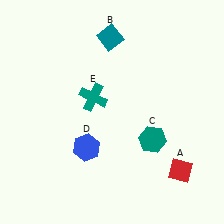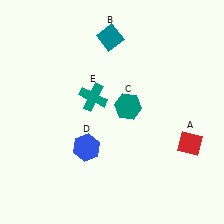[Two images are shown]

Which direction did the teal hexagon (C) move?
The teal hexagon (C) moved up.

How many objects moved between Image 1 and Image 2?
2 objects moved between the two images.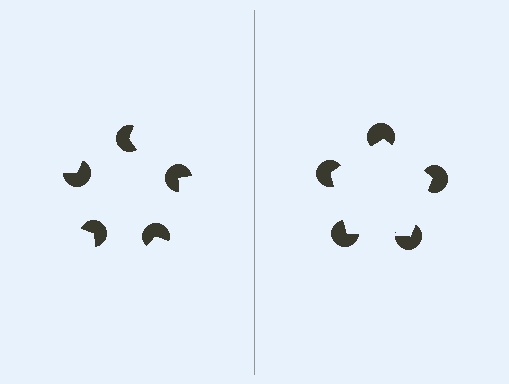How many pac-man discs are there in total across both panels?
10 — 5 on each side.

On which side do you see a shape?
An illusory pentagon appears on the right side. On the left side the wedge cuts are rotated, so no coherent shape forms.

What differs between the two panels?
The pac-man discs are positioned identically on both sides; only the wedge orientations differ. On the right they align to a pentagon; on the left they are misaligned.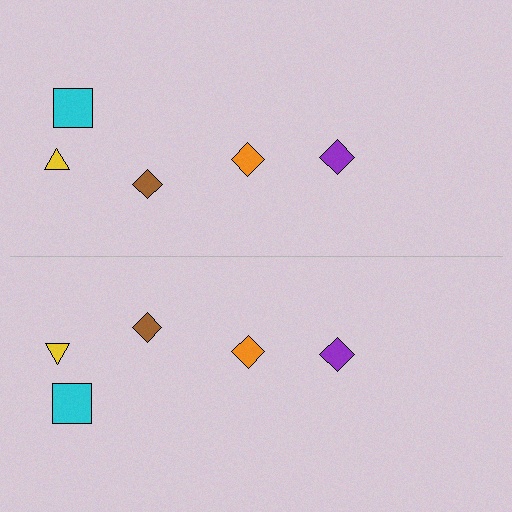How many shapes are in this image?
There are 10 shapes in this image.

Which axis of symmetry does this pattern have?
The pattern has a horizontal axis of symmetry running through the center of the image.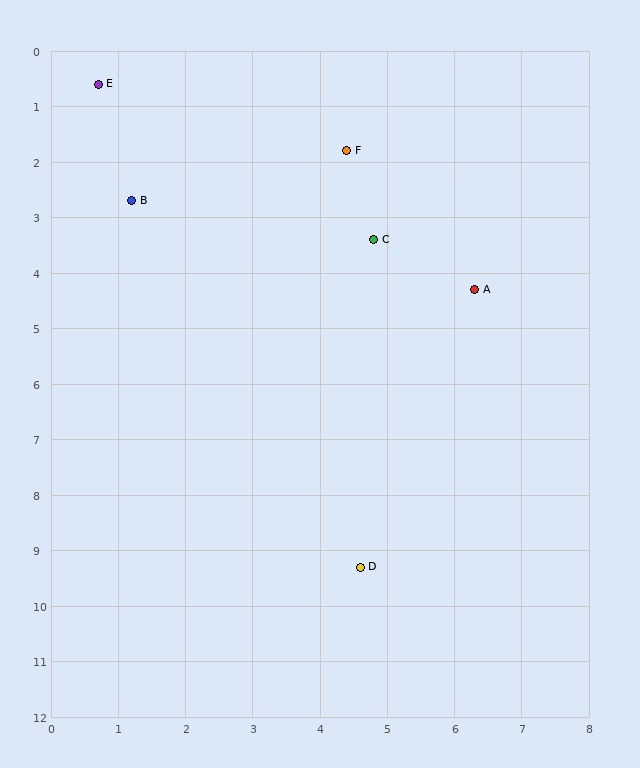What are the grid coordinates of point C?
Point C is at approximately (4.8, 3.4).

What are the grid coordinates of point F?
Point F is at approximately (4.4, 1.8).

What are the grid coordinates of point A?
Point A is at approximately (6.3, 4.3).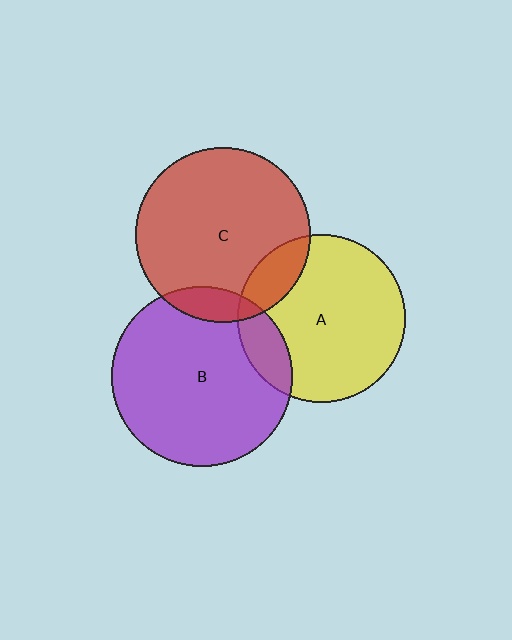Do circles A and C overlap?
Yes.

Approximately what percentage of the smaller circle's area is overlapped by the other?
Approximately 15%.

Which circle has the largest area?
Circle B (purple).